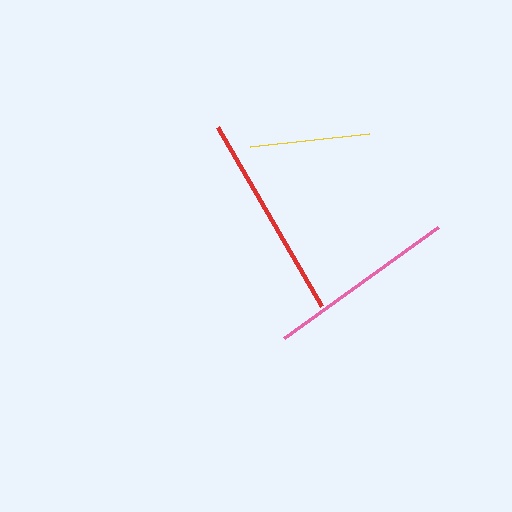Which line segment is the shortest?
The yellow line is the shortest at approximately 119 pixels.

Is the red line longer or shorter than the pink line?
The red line is longer than the pink line.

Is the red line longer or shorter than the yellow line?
The red line is longer than the yellow line.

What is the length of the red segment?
The red segment is approximately 206 pixels long.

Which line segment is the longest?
The red line is the longest at approximately 206 pixels.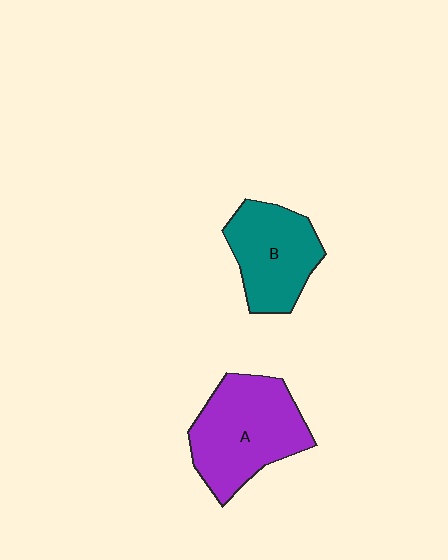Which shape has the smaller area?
Shape B (teal).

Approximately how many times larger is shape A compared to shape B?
Approximately 1.3 times.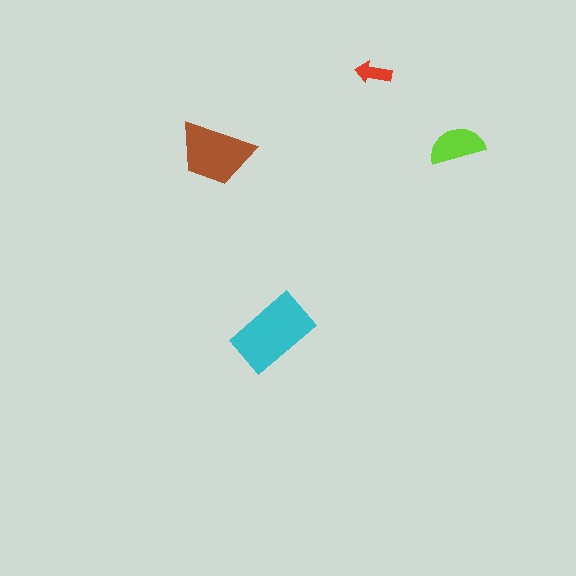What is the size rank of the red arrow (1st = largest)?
4th.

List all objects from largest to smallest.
The cyan rectangle, the brown trapezoid, the lime semicircle, the red arrow.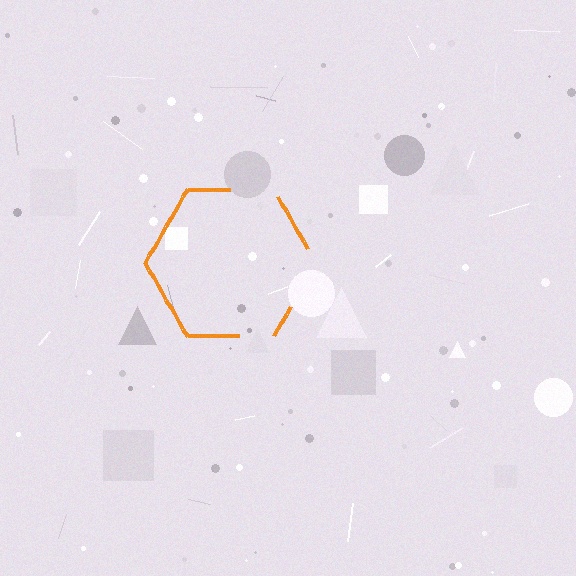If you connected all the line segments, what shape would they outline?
They would outline a hexagon.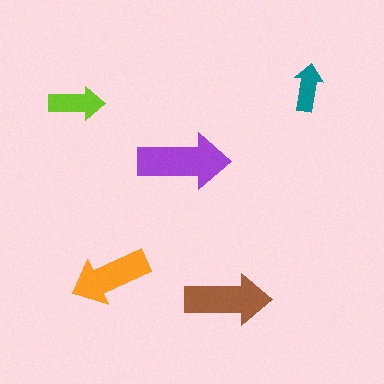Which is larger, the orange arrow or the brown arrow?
The brown one.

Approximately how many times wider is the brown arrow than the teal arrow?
About 2 times wider.